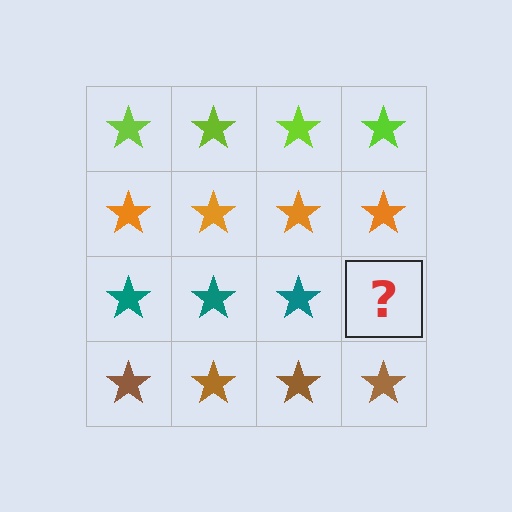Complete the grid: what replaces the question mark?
The question mark should be replaced with a teal star.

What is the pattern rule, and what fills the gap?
The rule is that each row has a consistent color. The gap should be filled with a teal star.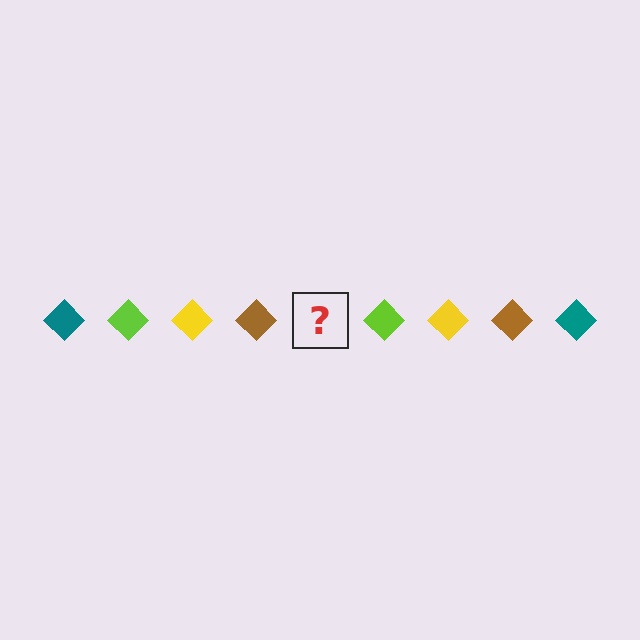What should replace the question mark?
The question mark should be replaced with a teal diamond.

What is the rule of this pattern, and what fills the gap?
The rule is that the pattern cycles through teal, lime, yellow, brown diamonds. The gap should be filled with a teal diamond.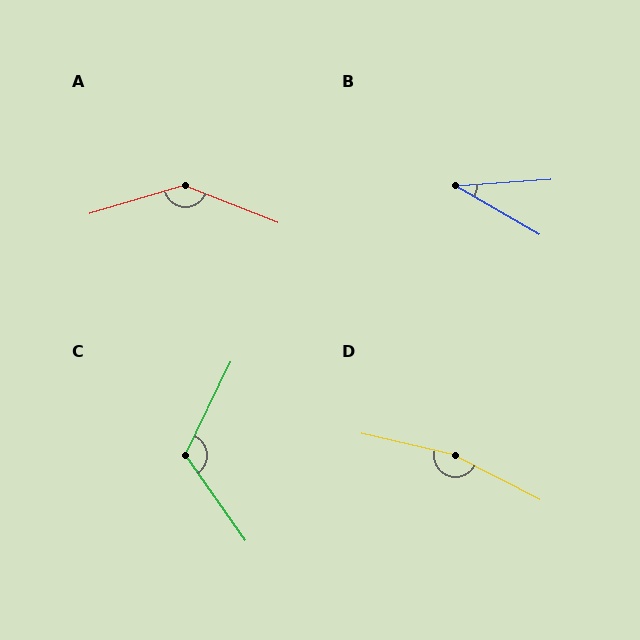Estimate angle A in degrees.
Approximately 141 degrees.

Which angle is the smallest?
B, at approximately 34 degrees.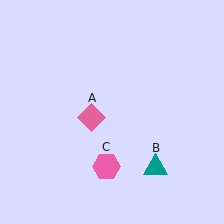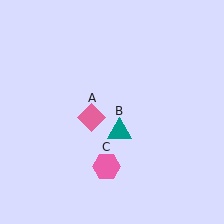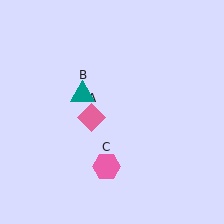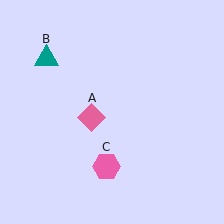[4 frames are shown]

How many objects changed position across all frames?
1 object changed position: teal triangle (object B).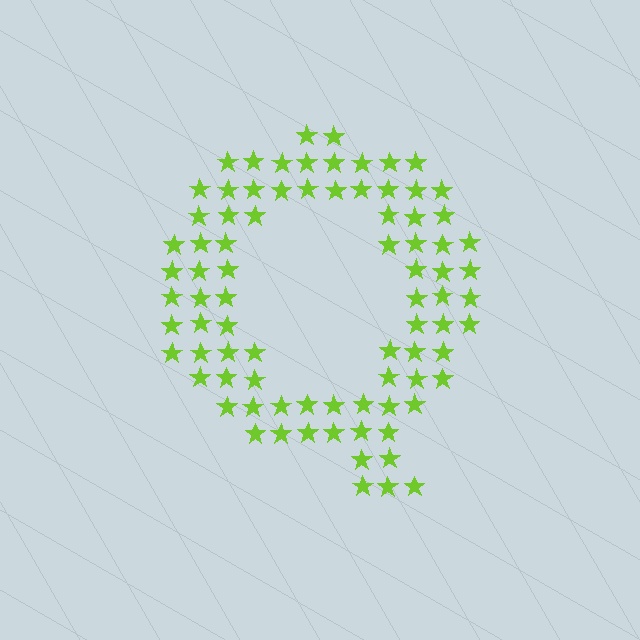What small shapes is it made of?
It is made of small stars.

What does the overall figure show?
The overall figure shows the letter Q.